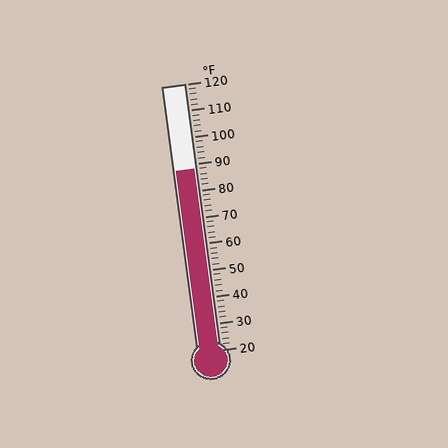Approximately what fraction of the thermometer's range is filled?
The thermometer is filled to approximately 70% of its range.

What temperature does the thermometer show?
The thermometer shows approximately 88°F.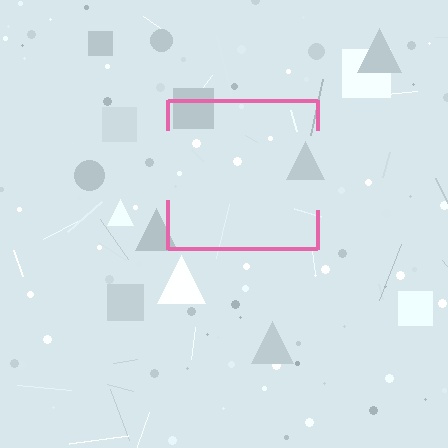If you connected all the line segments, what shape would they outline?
They would outline a square.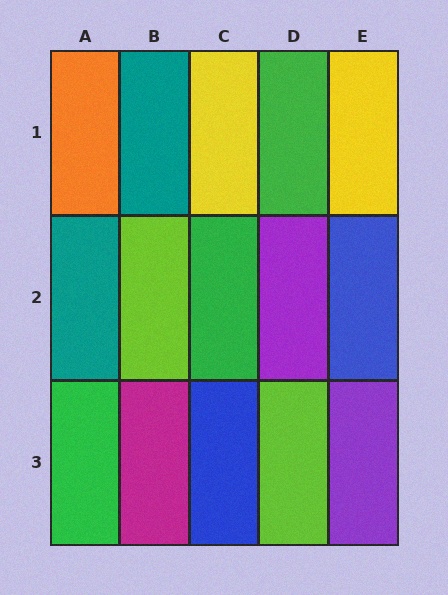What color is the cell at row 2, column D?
Purple.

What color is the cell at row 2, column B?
Lime.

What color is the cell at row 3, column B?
Magenta.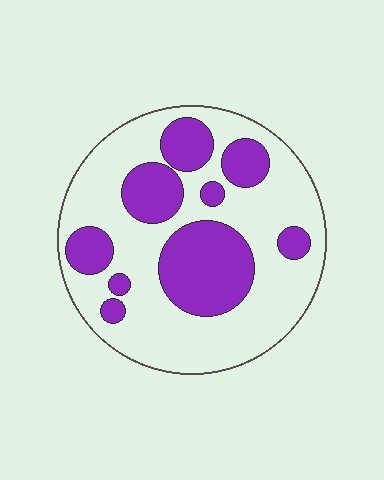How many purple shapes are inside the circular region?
9.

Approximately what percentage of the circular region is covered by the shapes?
Approximately 35%.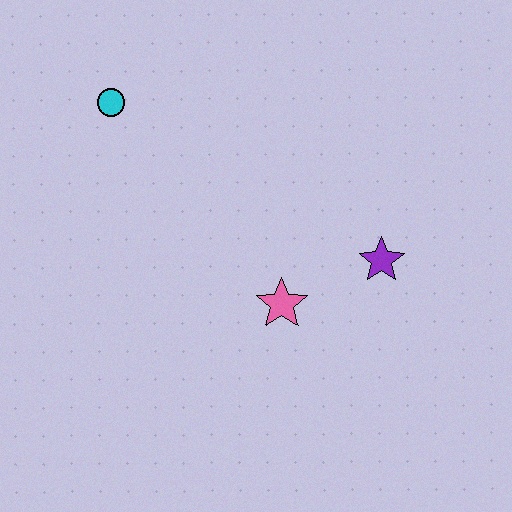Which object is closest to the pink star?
The purple star is closest to the pink star.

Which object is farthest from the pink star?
The cyan circle is farthest from the pink star.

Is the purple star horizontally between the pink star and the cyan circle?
No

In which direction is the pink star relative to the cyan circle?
The pink star is below the cyan circle.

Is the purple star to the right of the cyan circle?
Yes